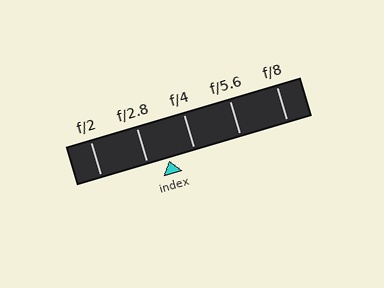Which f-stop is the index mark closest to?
The index mark is closest to f/2.8.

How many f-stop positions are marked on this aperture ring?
There are 5 f-stop positions marked.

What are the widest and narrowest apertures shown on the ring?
The widest aperture shown is f/2 and the narrowest is f/8.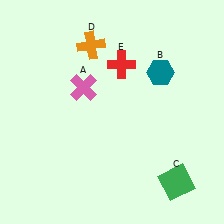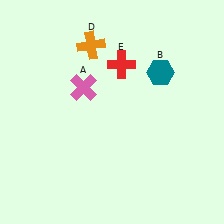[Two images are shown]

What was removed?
The green square (C) was removed in Image 2.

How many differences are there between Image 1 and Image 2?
There is 1 difference between the two images.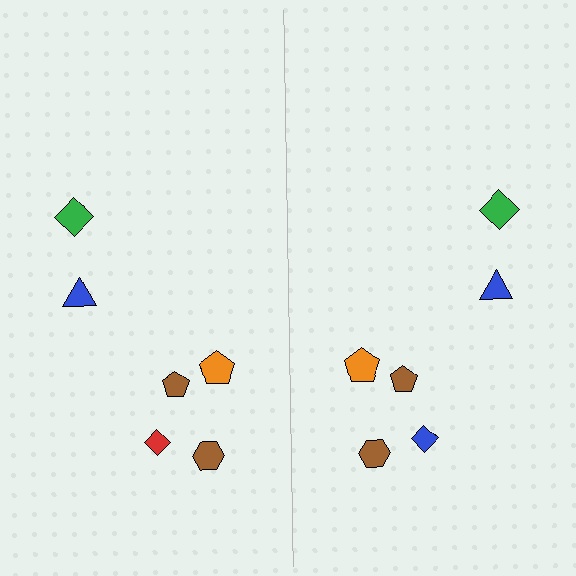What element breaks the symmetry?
The blue diamond on the right side breaks the symmetry — its mirror counterpart is red.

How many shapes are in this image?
There are 12 shapes in this image.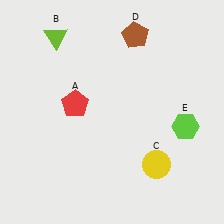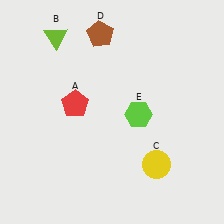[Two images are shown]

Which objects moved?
The objects that moved are: the brown pentagon (D), the lime hexagon (E).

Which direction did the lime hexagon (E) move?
The lime hexagon (E) moved left.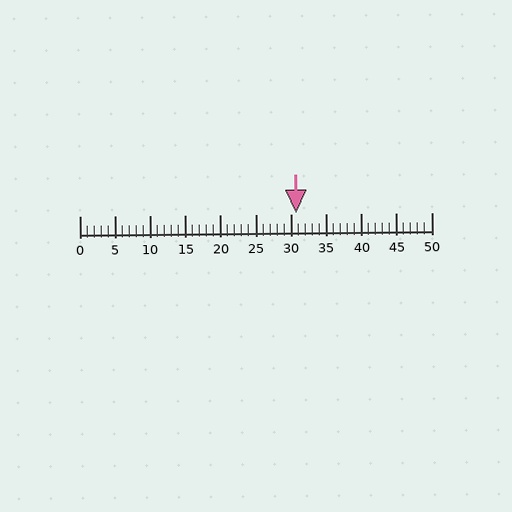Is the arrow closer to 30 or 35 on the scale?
The arrow is closer to 30.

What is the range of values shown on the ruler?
The ruler shows values from 0 to 50.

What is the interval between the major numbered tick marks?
The major tick marks are spaced 5 units apart.